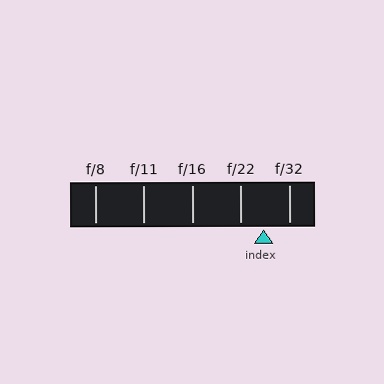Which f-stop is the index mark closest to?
The index mark is closest to f/22.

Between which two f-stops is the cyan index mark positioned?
The index mark is between f/22 and f/32.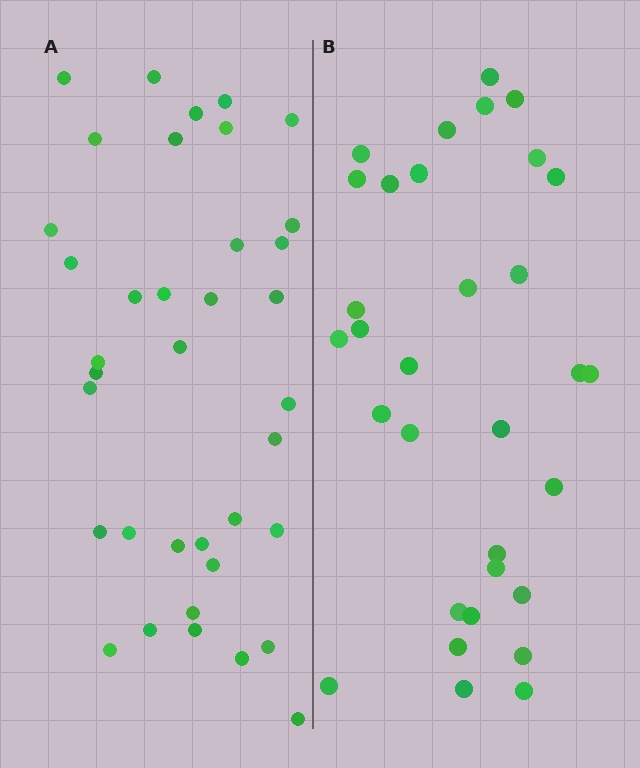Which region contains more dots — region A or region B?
Region A (the left region) has more dots.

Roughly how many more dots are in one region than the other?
Region A has about 5 more dots than region B.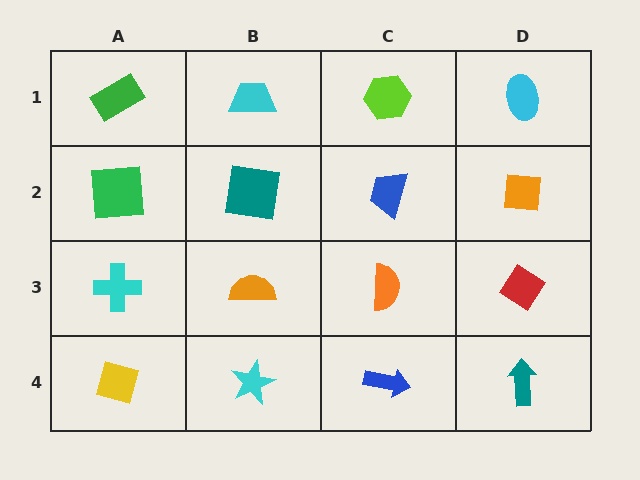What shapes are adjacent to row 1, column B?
A teal square (row 2, column B), a green rectangle (row 1, column A), a lime hexagon (row 1, column C).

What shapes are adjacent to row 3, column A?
A green square (row 2, column A), a yellow diamond (row 4, column A), an orange semicircle (row 3, column B).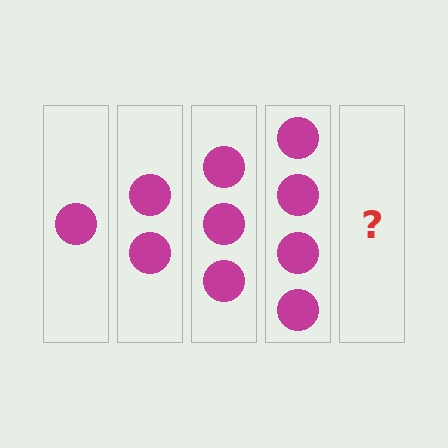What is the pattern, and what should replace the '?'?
The pattern is that each step adds one more circle. The '?' should be 5 circles.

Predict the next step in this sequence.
The next step is 5 circles.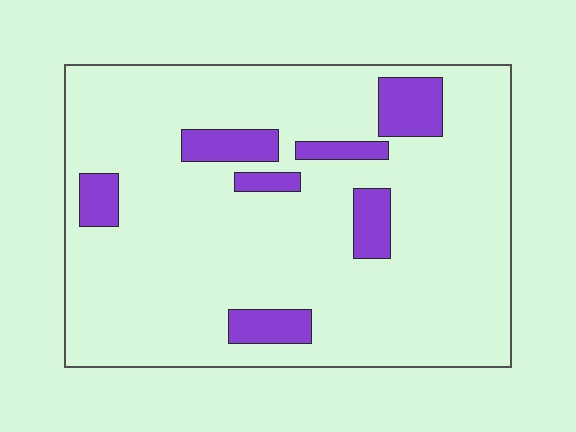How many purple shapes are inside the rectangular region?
7.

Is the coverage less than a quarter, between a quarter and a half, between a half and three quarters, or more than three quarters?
Less than a quarter.